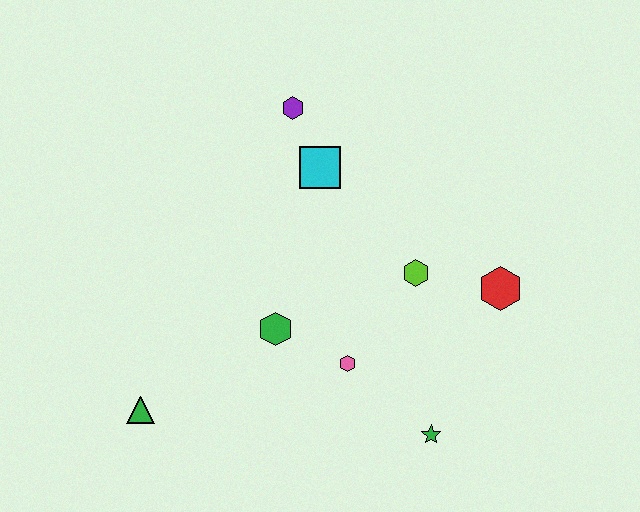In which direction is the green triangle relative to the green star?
The green triangle is to the left of the green star.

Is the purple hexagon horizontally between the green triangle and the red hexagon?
Yes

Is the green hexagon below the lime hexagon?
Yes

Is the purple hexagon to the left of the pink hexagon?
Yes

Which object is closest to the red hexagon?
The lime hexagon is closest to the red hexagon.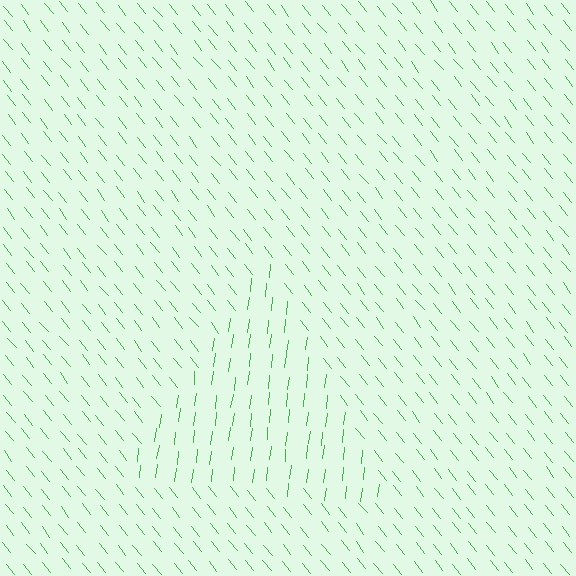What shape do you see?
I see a triangle.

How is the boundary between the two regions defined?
The boundary is defined purely by a change in line orientation (approximately 45 degrees difference). All lines are the same color and thickness.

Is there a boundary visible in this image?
Yes, there is a texture boundary formed by a change in line orientation.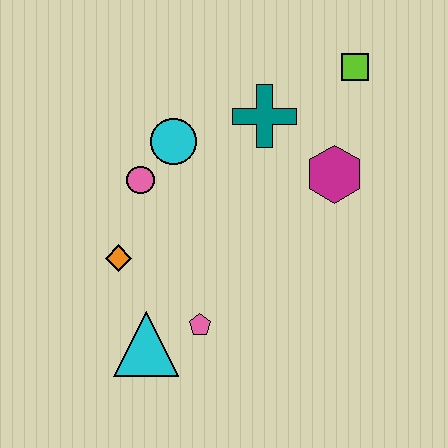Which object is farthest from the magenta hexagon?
The cyan triangle is farthest from the magenta hexagon.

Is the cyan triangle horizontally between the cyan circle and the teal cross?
No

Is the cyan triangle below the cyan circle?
Yes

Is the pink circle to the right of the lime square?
No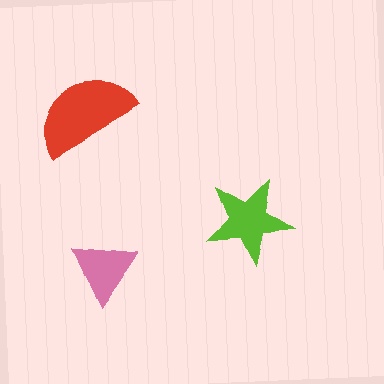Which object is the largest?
The red semicircle.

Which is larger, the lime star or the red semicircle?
The red semicircle.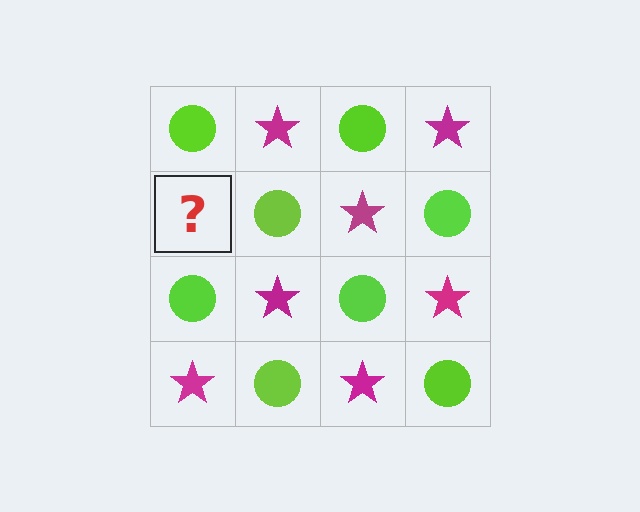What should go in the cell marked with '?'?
The missing cell should contain a magenta star.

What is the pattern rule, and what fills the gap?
The rule is that it alternates lime circle and magenta star in a checkerboard pattern. The gap should be filled with a magenta star.